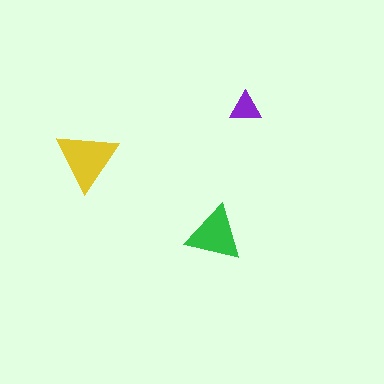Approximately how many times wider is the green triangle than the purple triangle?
About 2 times wider.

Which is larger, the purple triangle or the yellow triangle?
The yellow one.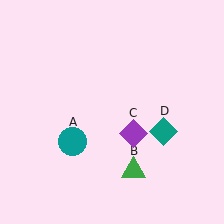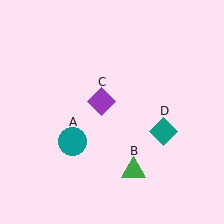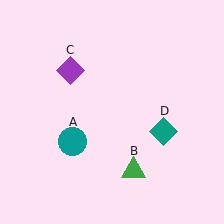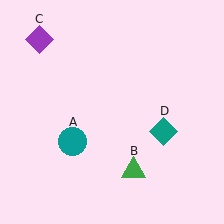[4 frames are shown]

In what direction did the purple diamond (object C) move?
The purple diamond (object C) moved up and to the left.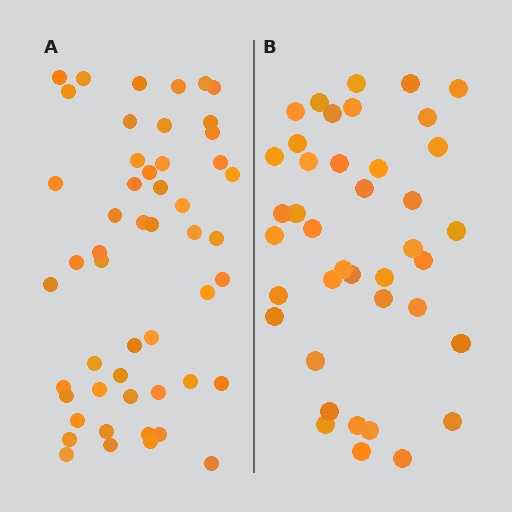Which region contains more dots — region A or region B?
Region A (the left region) has more dots.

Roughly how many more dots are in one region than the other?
Region A has roughly 12 or so more dots than region B.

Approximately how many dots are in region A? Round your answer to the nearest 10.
About 50 dots. (The exact count is 51, which rounds to 50.)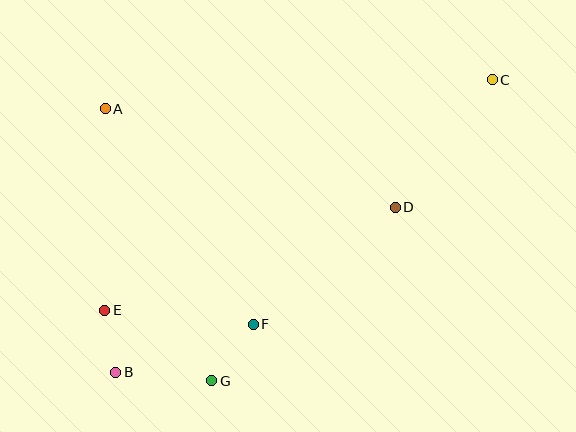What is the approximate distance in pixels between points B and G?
The distance between B and G is approximately 97 pixels.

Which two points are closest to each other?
Points B and E are closest to each other.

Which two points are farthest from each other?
Points B and C are farthest from each other.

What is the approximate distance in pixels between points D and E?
The distance between D and E is approximately 309 pixels.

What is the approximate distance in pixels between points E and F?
The distance between E and F is approximately 149 pixels.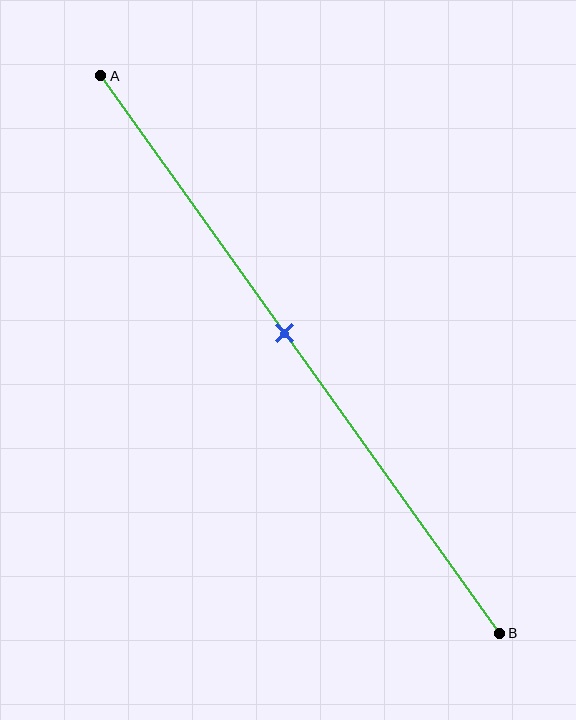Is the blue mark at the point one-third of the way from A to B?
No, the mark is at about 45% from A, not at the 33% one-third point.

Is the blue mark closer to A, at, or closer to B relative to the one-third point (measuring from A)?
The blue mark is closer to point B than the one-third point of segment AB.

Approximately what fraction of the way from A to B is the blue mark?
The blue mark is approximately 45% of the way from A to B.